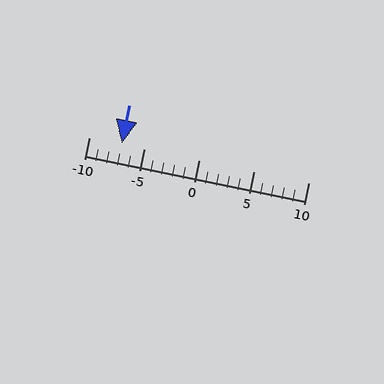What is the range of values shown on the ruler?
The ruler shows values from -10 to 10.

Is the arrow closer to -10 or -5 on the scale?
The arrow is closer to -5.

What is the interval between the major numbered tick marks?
The major tick marks are spaced 5 units apart.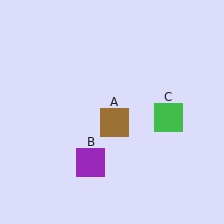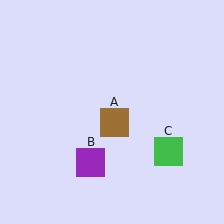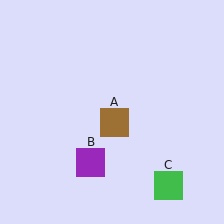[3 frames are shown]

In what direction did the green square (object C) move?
The green square (object C) moved down.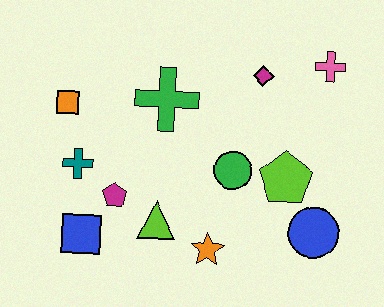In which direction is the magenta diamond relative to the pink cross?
The magenta diamond is to the left of the pink cross.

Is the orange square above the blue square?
Yes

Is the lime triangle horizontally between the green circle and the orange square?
Yes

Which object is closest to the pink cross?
The magenta diamond is closest to the pink cross.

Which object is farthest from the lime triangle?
The pink cross is farthest from the lime triangle.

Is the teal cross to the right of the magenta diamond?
No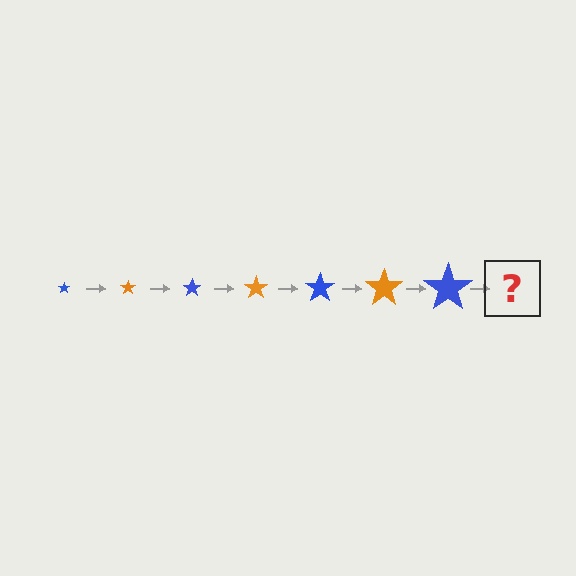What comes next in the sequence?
The next element should be an orange star, larger than the previous one.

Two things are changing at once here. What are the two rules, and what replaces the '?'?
The two rules are that the star grows larger each step and the color cycles through blue and orange. The '?' should be an orange star, larger than the previous one.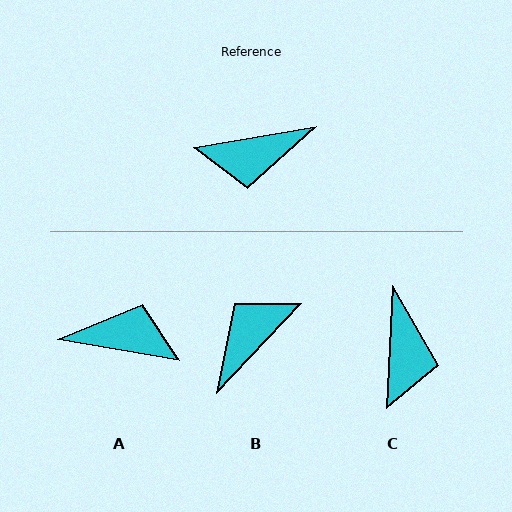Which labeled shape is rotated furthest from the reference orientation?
A, about 160 degrees away.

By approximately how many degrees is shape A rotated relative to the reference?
Approximately 160 degrees counter-clockwise.